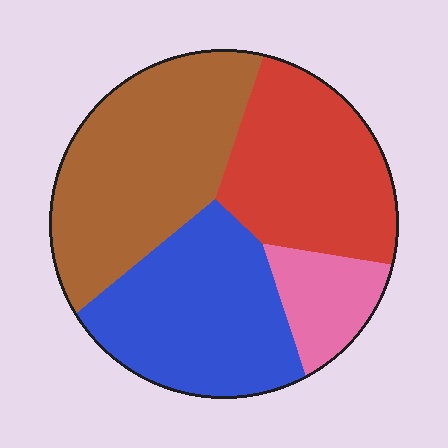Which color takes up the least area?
Pink, at roughly 10%.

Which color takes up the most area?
Brown, at roughly 35%.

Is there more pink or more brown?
Brown.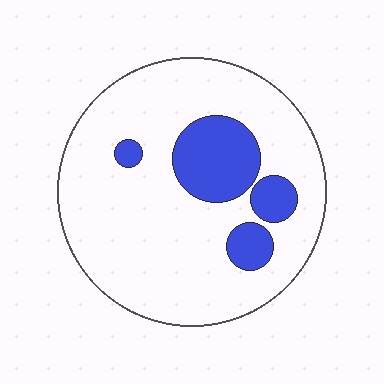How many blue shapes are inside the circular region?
4.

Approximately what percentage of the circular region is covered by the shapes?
Approximately 20%.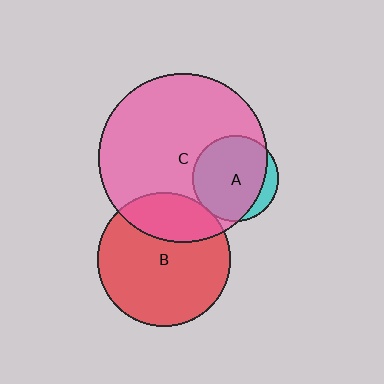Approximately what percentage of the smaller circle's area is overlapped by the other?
Approximately 5%.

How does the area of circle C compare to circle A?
Approximately 3.8 times.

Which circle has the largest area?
Circle C (pink).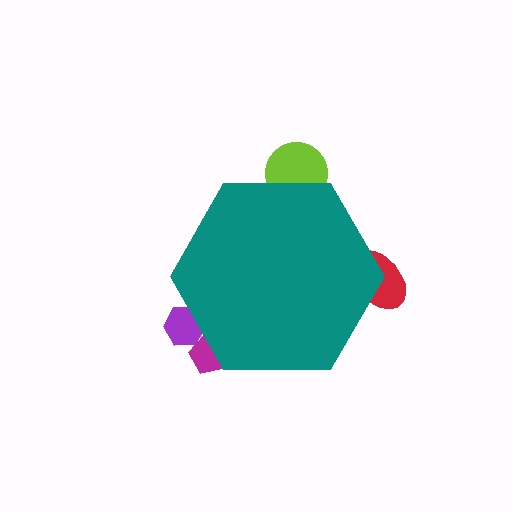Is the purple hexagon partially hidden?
Yes, the purple hexagon is partially hidden behind the teal hexagon.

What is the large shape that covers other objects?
A teal hexagon.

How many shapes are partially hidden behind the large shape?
4 shapes are partially hidden.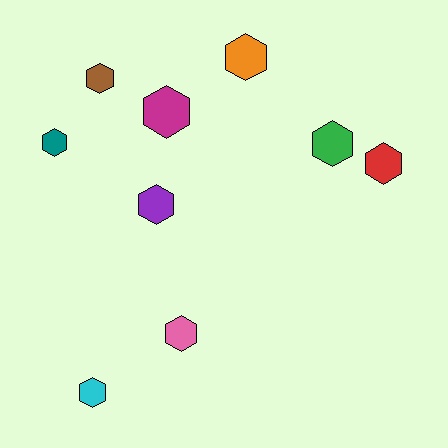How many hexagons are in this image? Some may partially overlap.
There are 9 hexagons.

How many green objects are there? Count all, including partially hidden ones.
There is 1 green object.